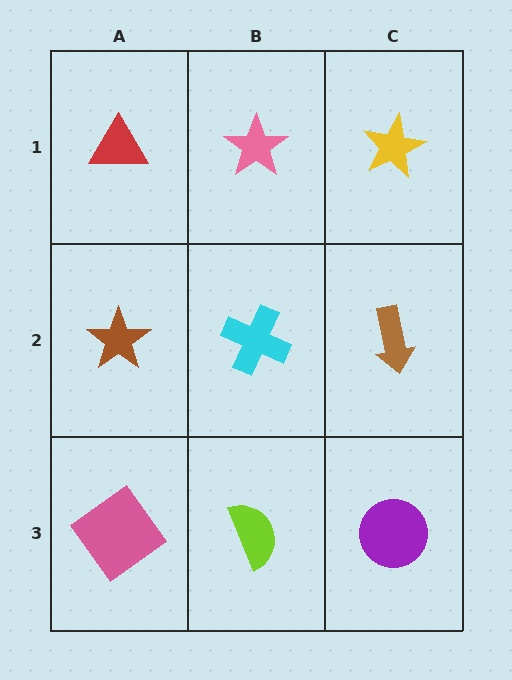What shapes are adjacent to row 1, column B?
A cyan cross (row 2, column B), a red triangle (row 1, column A), a yellow star (row 1, column C).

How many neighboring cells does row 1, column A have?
2.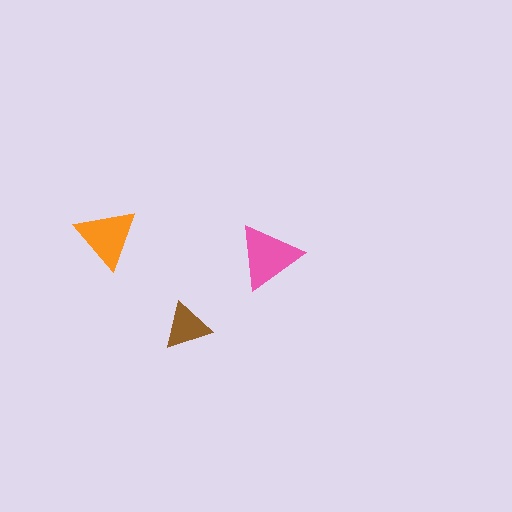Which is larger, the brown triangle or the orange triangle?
The orange one.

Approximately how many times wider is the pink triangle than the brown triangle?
About 1.5 times wider.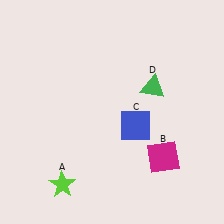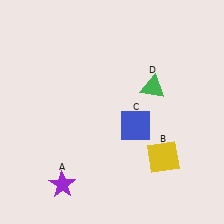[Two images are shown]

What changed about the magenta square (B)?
In Image 1, B is magenta. In Image 2, it changed to yellow.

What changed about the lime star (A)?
In Image 1, A is lime. In Image 2, it changed to purple.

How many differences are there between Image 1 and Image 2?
There are 2 differences between the two images.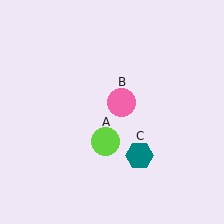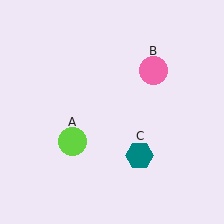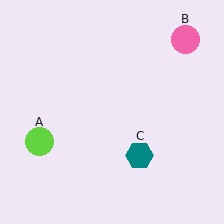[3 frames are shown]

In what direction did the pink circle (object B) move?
The pink circle (object B) moved up and to the right.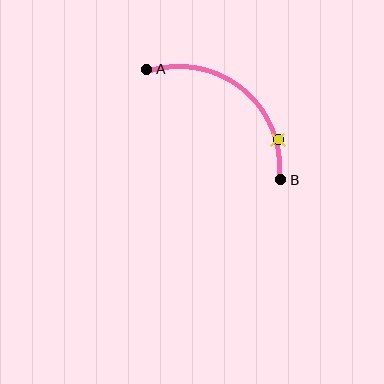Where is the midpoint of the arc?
The arc midpoint is the point on the curve farthest from the straight line joining A and B. It sits above and to the right of that line.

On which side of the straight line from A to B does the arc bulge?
The arc bulges above and to the right of the straight line connecting A and B.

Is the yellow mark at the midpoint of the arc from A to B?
No. The yellow mark lies on the arc but is closer to endpoint B. The arc midpoint would be at the point on the curve equidistant along the arc from both A and B.